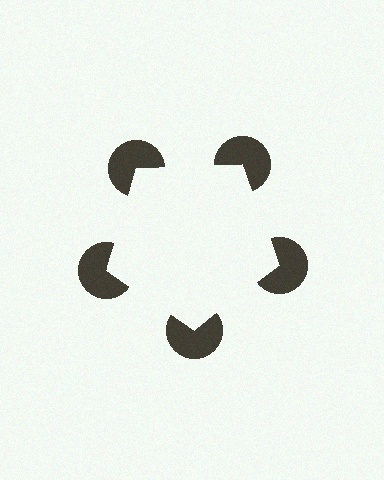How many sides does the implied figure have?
5 sides.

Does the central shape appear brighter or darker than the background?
It typically appears slightly brighter than the background, even though no actual brightness change is drawn.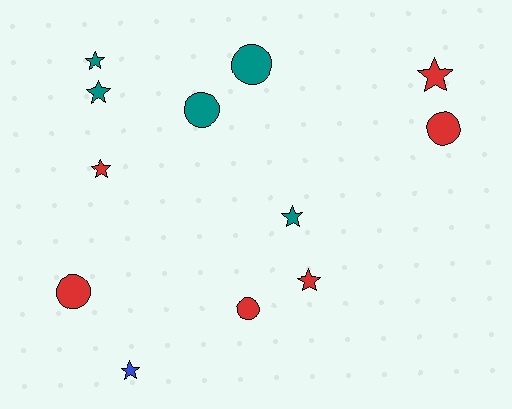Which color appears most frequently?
Red, with 6 objects.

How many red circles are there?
There are 3 red circles.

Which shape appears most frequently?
Star, with 7 objects.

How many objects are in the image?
There are 12 objects.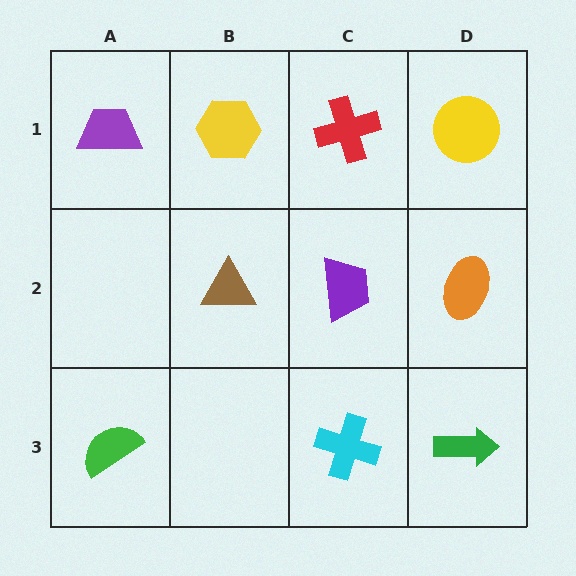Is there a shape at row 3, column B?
No, that cell is empty.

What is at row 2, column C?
A purple trapezoid.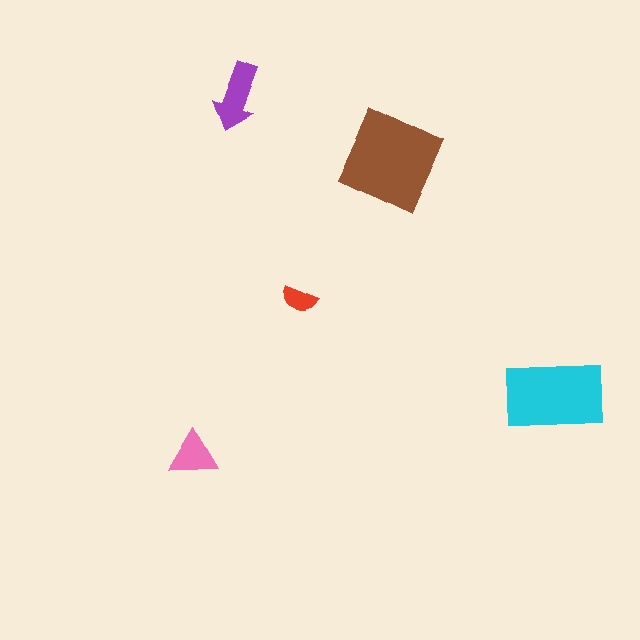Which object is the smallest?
The red semicircle.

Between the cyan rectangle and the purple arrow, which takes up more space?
The cyan rectangle.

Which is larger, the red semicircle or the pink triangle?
The pink triangle.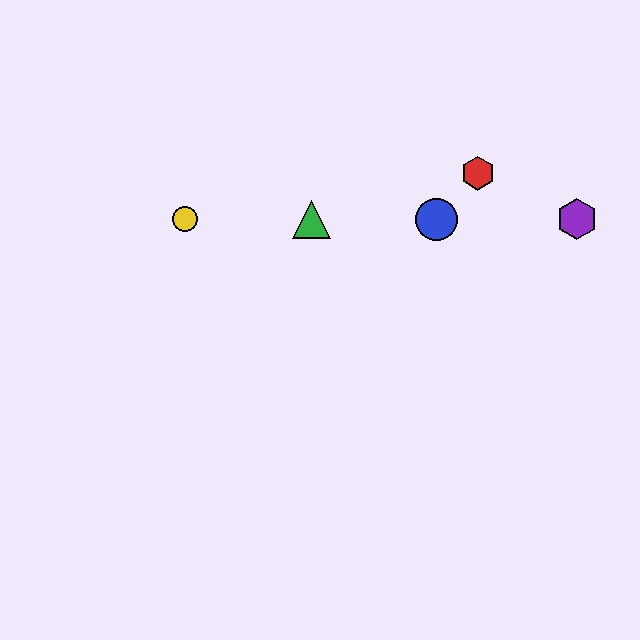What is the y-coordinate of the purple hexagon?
The purple hexagon is at y≈219.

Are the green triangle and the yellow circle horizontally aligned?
Yes, both are at y≈219.